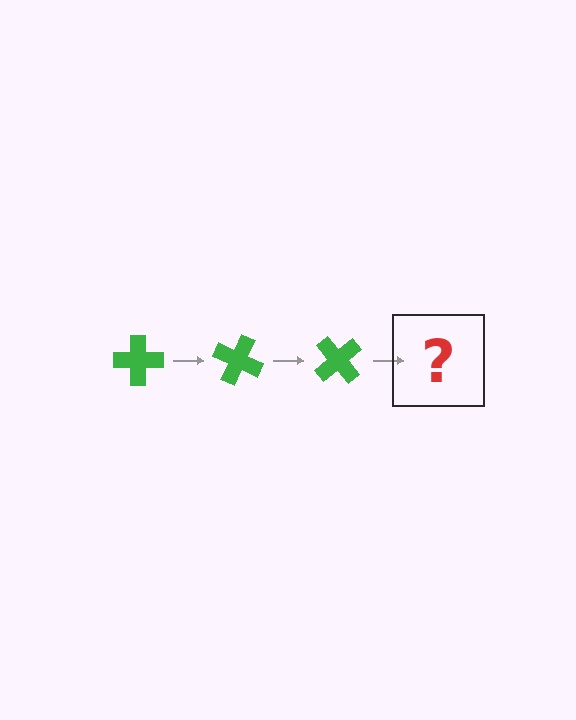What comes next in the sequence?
The next element should be a green cross rotated 75 degrees.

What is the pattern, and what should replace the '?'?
The pattern is that the cross rotates 25 degrees each step. The '?' should be a green cross rotated 75 degrees.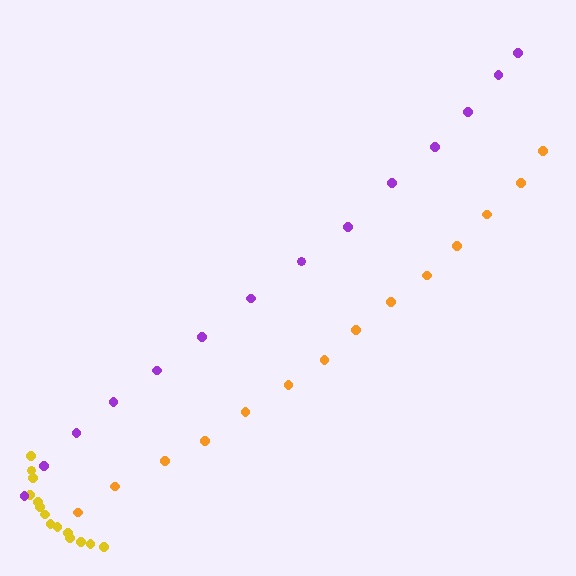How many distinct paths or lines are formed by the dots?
There are 3 distinct paths.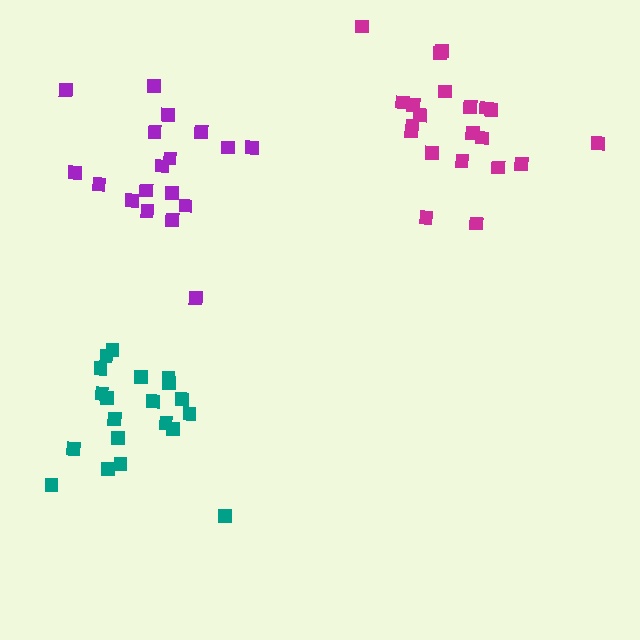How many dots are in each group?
Group 1: 20 dots, Group 2: 18 dots, Group 3: 21 dots (59 total).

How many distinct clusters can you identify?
There are 3 distinct clusters.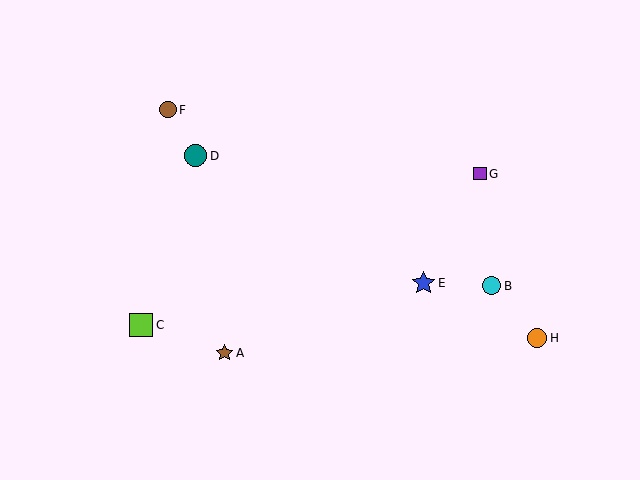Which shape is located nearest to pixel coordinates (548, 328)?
The orange circle (labeled H) at (537, 338) is nearest to that location.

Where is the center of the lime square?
The center of the lime square is at (141, 325).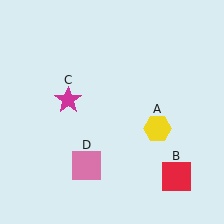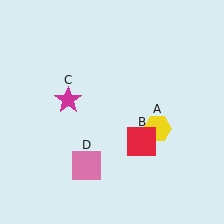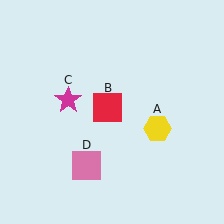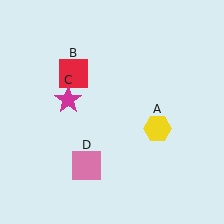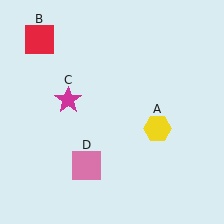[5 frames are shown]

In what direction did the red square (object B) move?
The red square (object B) moved up and to the left.